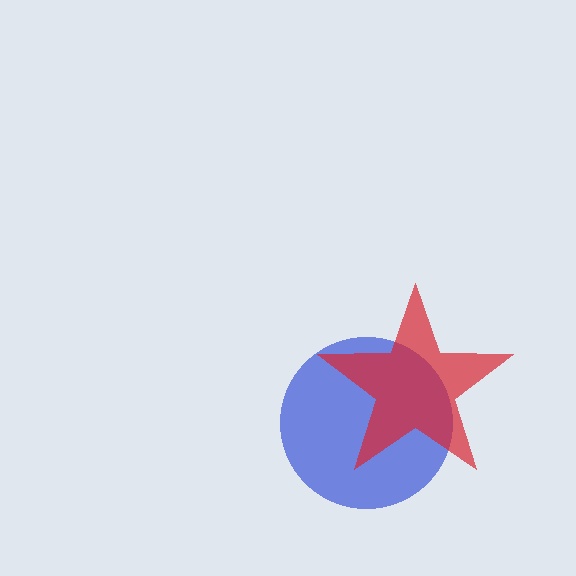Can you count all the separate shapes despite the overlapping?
Yes, there are 2 separate shapes.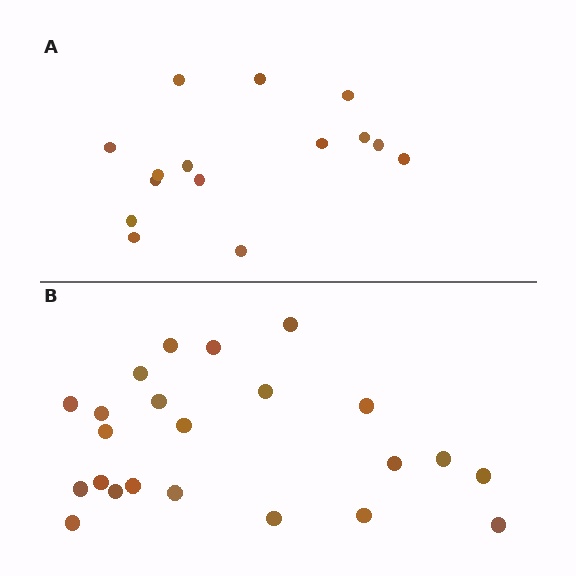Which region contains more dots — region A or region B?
Region B (the bottom region) has more dots.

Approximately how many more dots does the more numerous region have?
Region B has roughly 8 or so more dots than region A.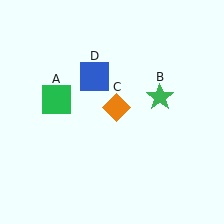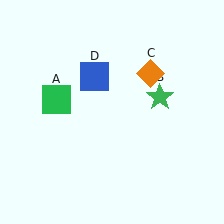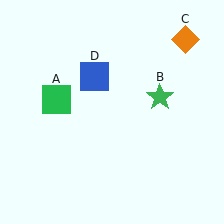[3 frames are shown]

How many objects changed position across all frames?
1 object changed position: orange diamond (object C).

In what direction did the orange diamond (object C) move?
The orange diamond (object C) moved up and to the right.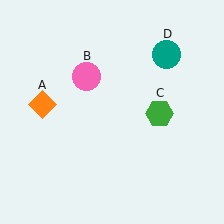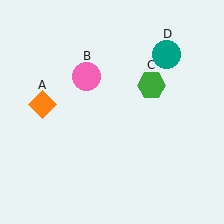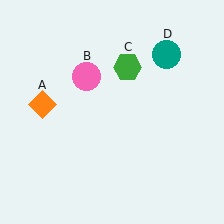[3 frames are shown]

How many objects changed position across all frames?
1 object changed position: green hexagon (object C).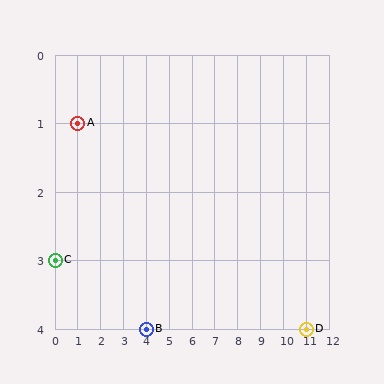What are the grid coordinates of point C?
Point C is at grid coordinates (0, 3).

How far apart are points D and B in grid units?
Points D and B are 7 columns apart.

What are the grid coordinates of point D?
Point D is at grid coordinates (11, 4).